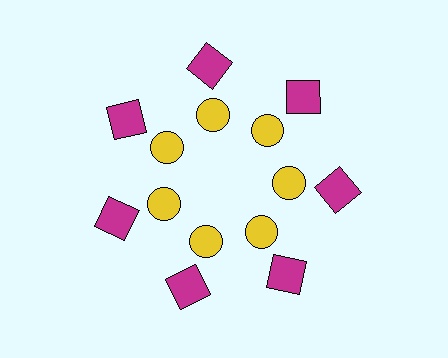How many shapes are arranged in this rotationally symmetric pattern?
There are 14 shapes, arranged in 7 groups of 2.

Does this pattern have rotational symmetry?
Yes, this pattern has 7-fold rotational symmetry. It looks the same after rotating 51 degrees around the center.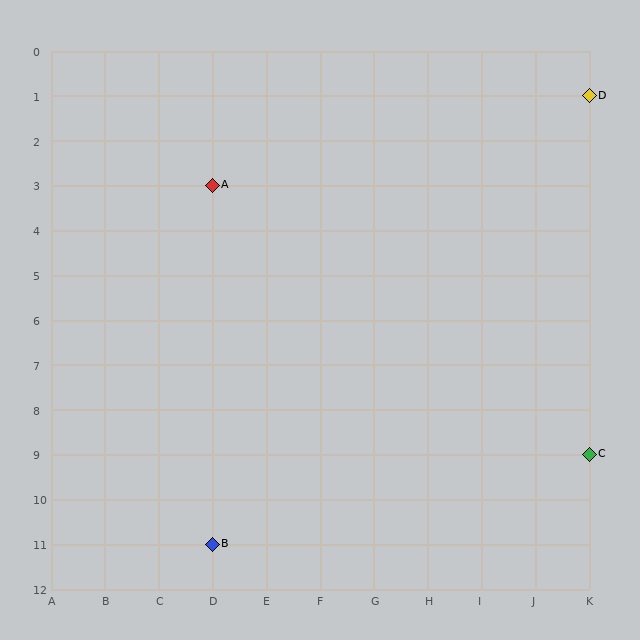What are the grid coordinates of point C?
Point C is at grid coordinates (K, 9).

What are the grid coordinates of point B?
Point B is at grid coordinates (D, 11).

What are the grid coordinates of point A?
Point A is at grid coordinates (D, 3).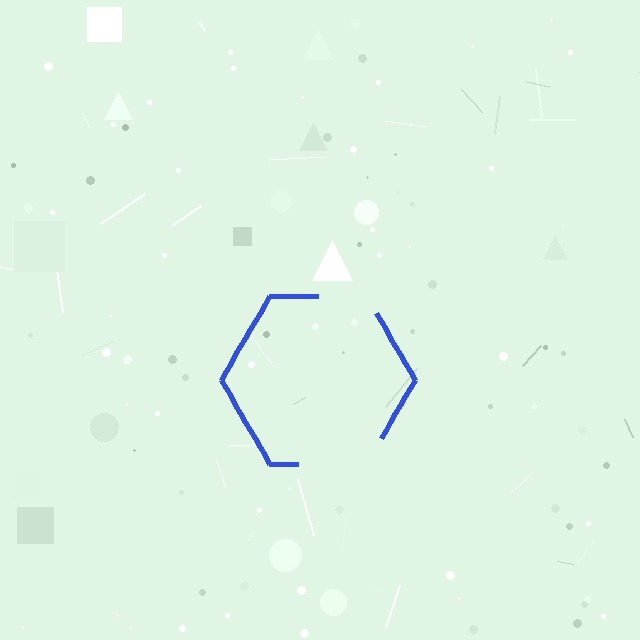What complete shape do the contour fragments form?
The contour fragments form a hexagon.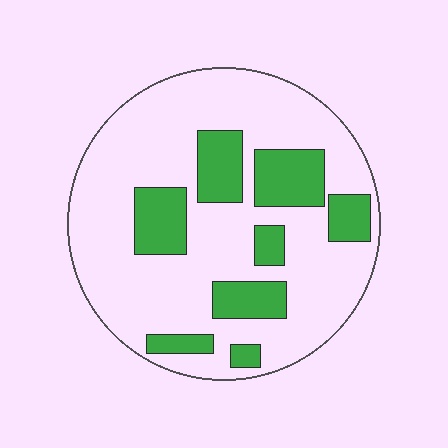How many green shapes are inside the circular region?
8.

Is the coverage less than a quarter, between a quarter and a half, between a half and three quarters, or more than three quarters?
Between a quarter and a half.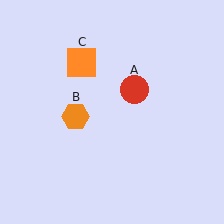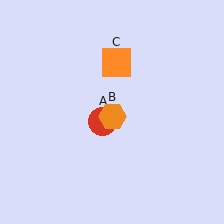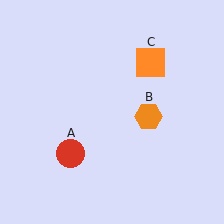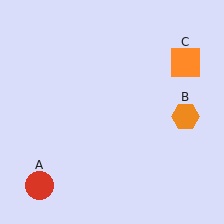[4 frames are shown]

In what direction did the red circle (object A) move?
The red circle (object A) moved down and to the left.